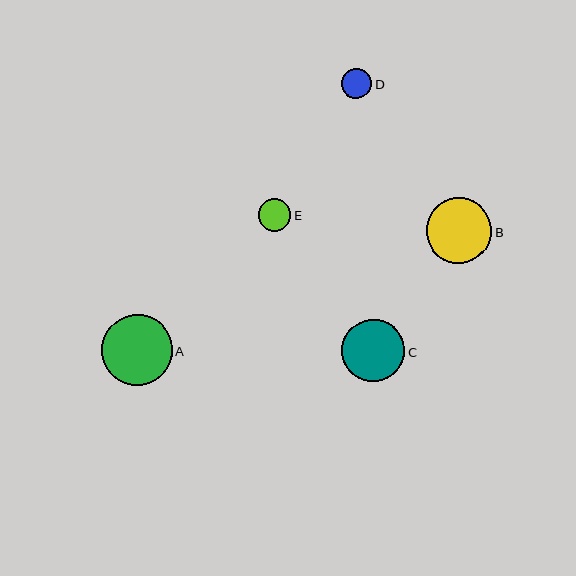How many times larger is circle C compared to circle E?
Circle C is approximately 2.0 times the size of circle E.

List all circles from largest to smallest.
From largest to smallest: A, B, C, E, D.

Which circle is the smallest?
Circle D is the smallest with a size of approximately 30 pixels.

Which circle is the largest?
Circle A is the largest with a size of approximately 71 pixels.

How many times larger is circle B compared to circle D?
Circle B is approximately 2.2 times the size of circle D.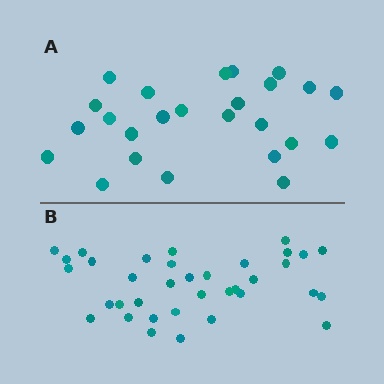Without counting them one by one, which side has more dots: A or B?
Region B (the bottom region) has more dots.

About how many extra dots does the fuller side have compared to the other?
Region B has roughly 12 or so more dots than region A.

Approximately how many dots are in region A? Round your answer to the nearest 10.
About 20 dots. (The exact count is 25, which rounds to 20.)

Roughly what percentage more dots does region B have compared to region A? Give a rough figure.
About 45% more.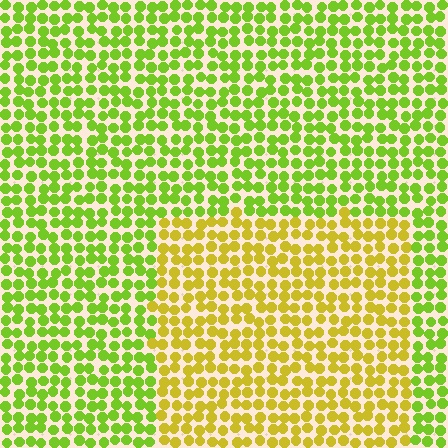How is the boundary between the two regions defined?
The boundary is defined purely by a slight shift in hue (about 36 degrees). Spacing, size, and orientation are identical on both sides.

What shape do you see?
I see a rectangle.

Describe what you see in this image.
The image is filled with small lime elements in a uniform arrangement. A rectangle-shaped region is visible where the elements are tinted to a slightly different hue, forming a subtle color boundary.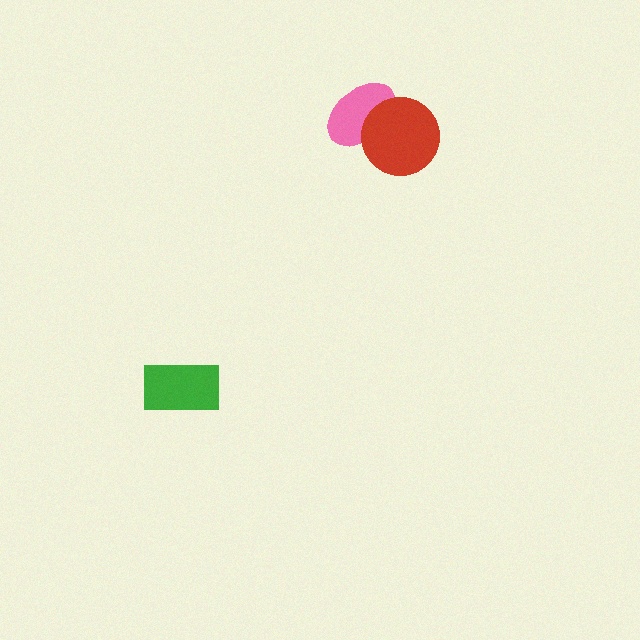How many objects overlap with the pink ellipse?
1 object overlaps with the pink ellipse.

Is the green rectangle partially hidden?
No, no other shape covers it.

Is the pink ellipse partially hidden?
Yes, it is partially covered by another shape.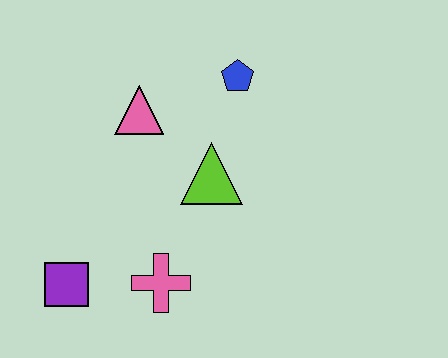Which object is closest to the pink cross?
The purple square is closest to the pink cross.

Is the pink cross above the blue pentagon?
No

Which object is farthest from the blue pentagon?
The purple square is farthest from the blue pentagon.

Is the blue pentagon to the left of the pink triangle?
No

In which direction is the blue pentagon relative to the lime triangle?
The blue pentagon is above the lime triangle.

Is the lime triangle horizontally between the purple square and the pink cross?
No